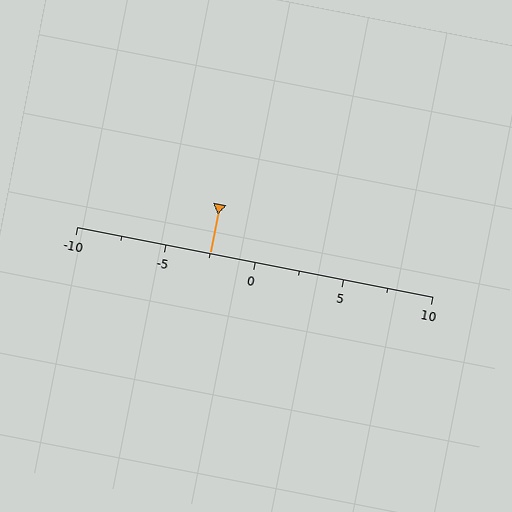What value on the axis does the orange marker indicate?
The marker indicates approximately -2.5.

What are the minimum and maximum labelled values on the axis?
The axis runs from -10 to 10.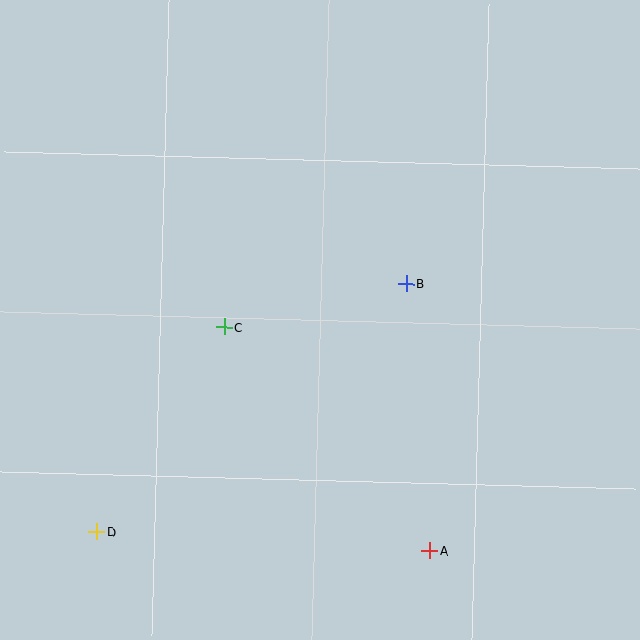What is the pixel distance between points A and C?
The distance between A and C is 304 pixels.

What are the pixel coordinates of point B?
Point B is at (406, 284).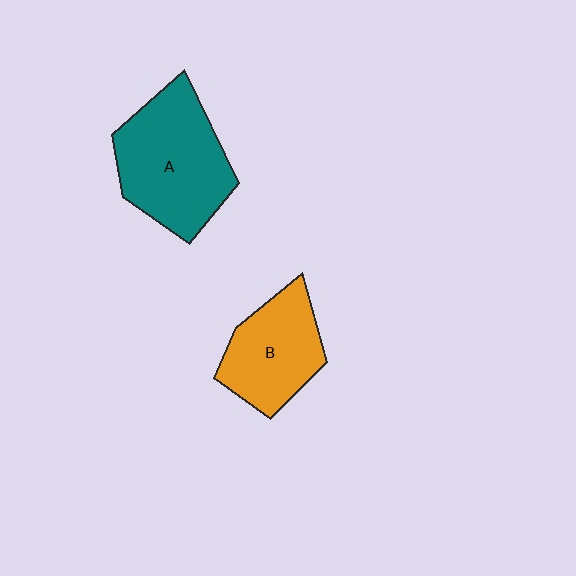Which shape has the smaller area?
Shape B (orange).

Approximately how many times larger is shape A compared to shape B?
Approximately 1.4 times.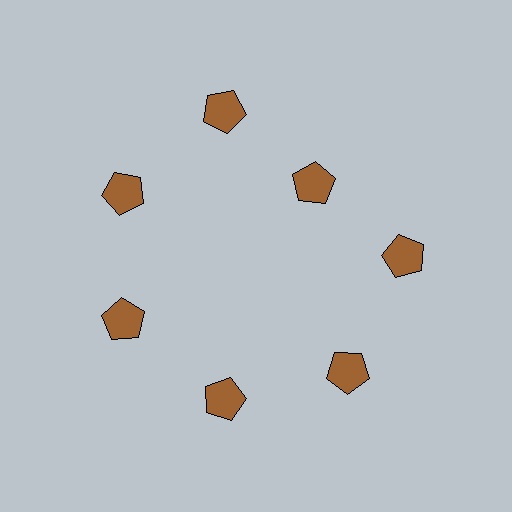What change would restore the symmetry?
The symmetry would be restored by moving it outward, back onto the ring so that all 7 pentagons sit at equal angles and equal distance from the center.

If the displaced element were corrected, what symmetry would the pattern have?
It would have 7-fold rotational symmetry — the pattern would map onto itself every 51 degrees.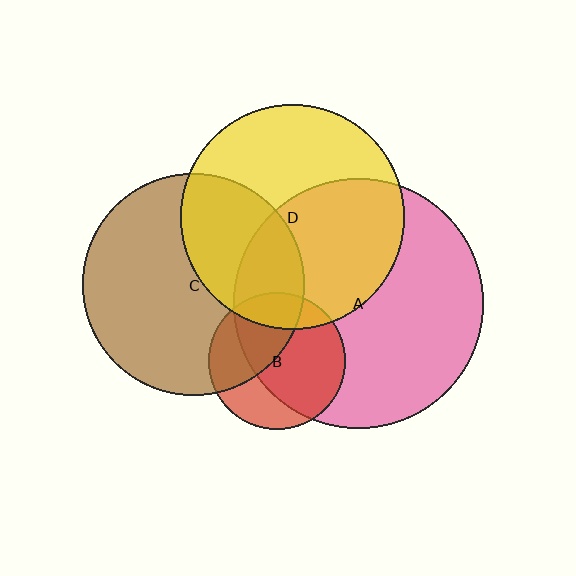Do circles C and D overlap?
Yes.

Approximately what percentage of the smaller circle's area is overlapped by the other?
Approximately 35%.